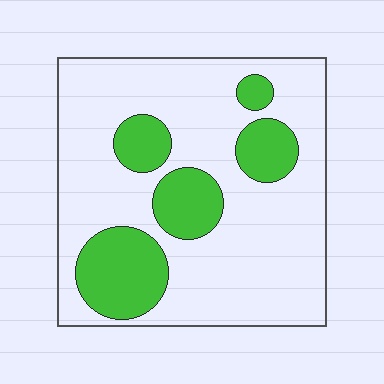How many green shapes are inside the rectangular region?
5.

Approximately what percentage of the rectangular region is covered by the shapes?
Approximately 25%.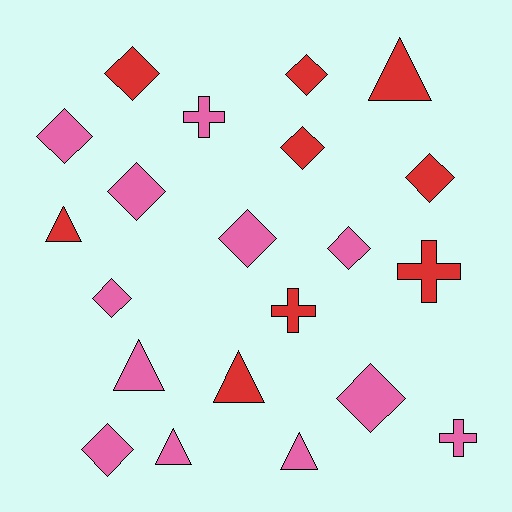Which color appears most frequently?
Pink, with 12 objects.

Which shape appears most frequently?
Diamond, with 11 objects.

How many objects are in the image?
There are 21 objects.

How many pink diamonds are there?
There are 7 pink diamonds.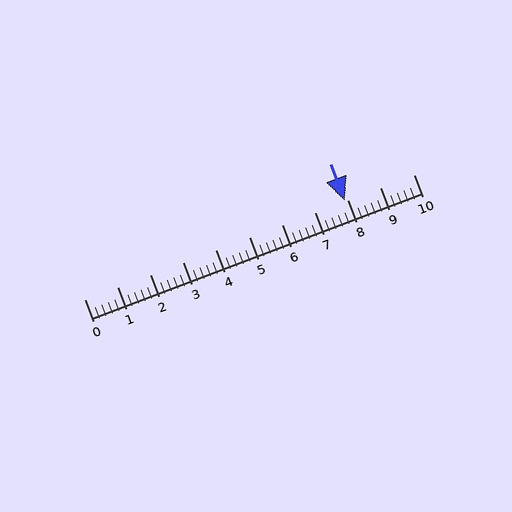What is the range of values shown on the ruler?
The ruler shows values from 0 to 10.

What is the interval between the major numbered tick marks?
The major tick marks are spaced 1 units apart.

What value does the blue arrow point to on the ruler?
The blue arrow points to approximately 7.9.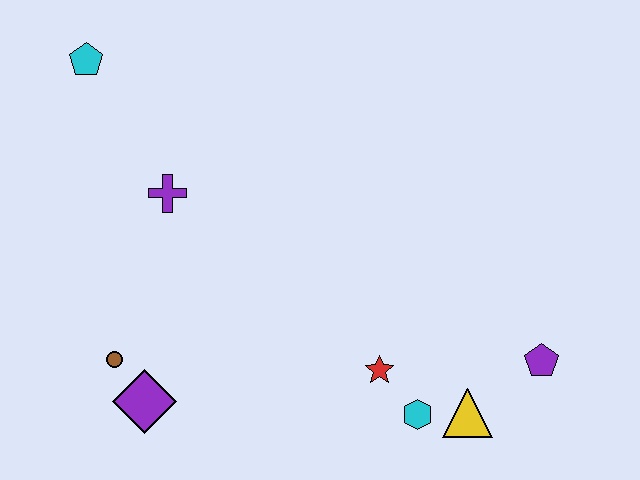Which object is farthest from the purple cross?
The purple pentagon is farthest from the purple cross.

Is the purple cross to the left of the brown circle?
No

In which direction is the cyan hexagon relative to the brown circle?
The cyan hexagon is to the right of the brown circle.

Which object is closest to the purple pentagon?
The yellow triangle is closest to the purple pentagon.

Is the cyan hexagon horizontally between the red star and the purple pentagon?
Yes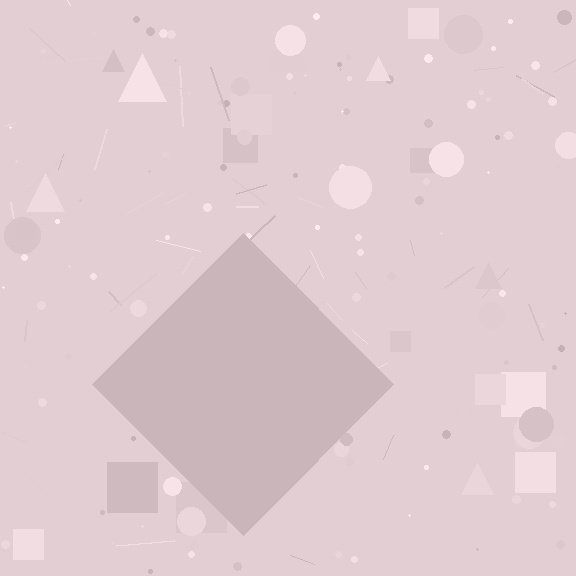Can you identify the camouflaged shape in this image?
The camouflaged shape is a diamond.